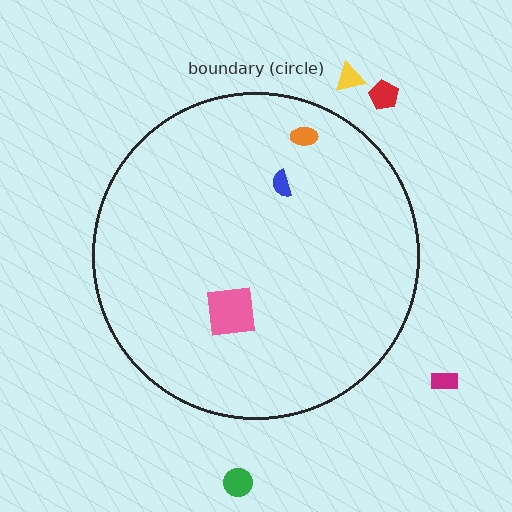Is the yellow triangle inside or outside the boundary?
Outside.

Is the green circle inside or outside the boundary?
Outside.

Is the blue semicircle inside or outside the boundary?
Inside.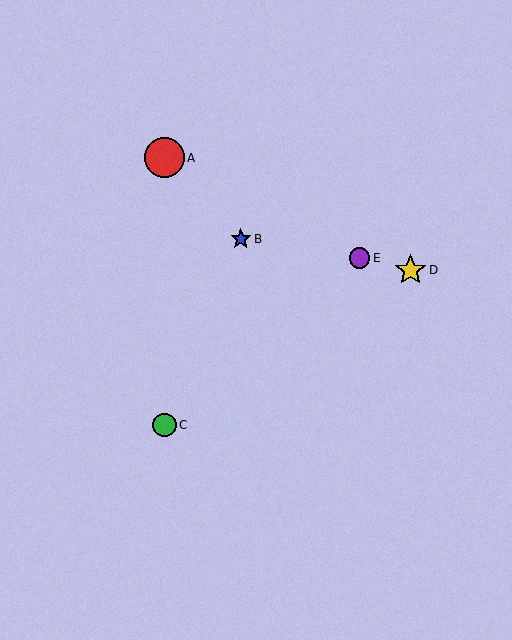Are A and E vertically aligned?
No, A is at x≈164 and E is at x≈359.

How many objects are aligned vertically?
2 objects (A, C) are aligned vertically.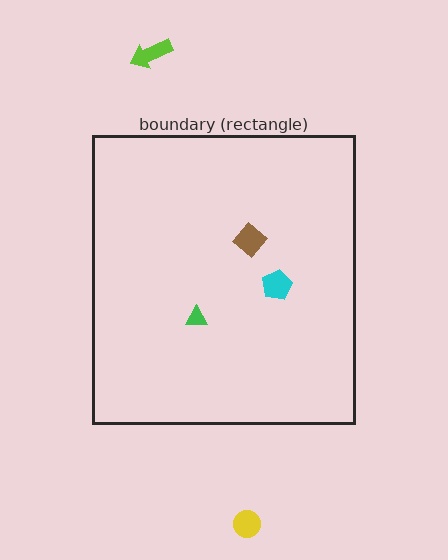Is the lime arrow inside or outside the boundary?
Outside.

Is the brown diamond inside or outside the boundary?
Inside.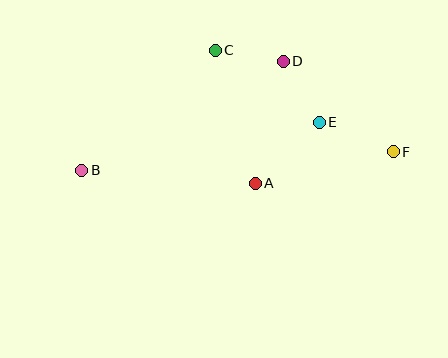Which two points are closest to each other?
Points C and D are closest to each other.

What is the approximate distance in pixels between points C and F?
The distance between C and F is approximately 205 pixels.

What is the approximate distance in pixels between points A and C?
The distance between A and C is approximately 138 pixels.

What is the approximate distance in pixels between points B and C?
The distance between B and C is approximately 179 pixels.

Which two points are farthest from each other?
Points B and F are farthest from each other.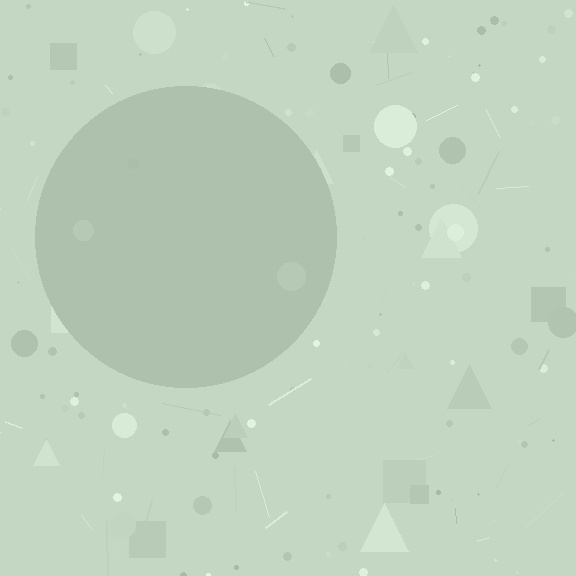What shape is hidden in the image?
A circle is hidden in the image.